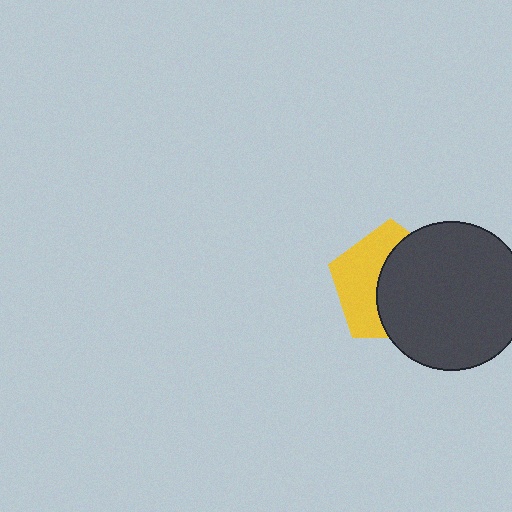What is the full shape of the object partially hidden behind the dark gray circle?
The partially hidden object is a yellow pentagon.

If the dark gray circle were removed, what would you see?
You would see the complete yellow pentagon.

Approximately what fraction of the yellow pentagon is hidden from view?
Roughly 56% of the yellow pentagon is hidden behind the dark gray circle.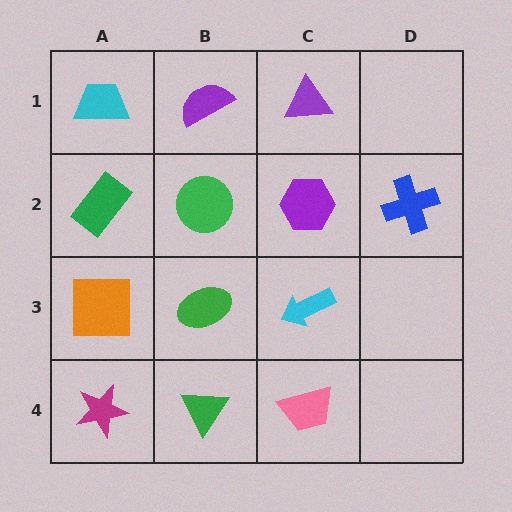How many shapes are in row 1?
3 shapes.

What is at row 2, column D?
A blue cross.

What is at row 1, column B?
A purple semicircle.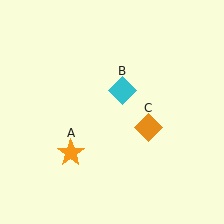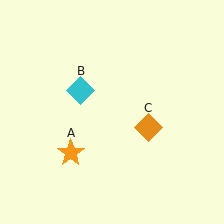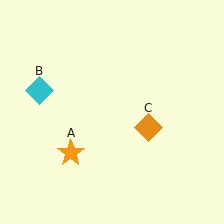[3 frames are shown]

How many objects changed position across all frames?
1 object changed position: cyan diamond (object B).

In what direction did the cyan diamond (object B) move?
The cyan diamond (object B) moved left.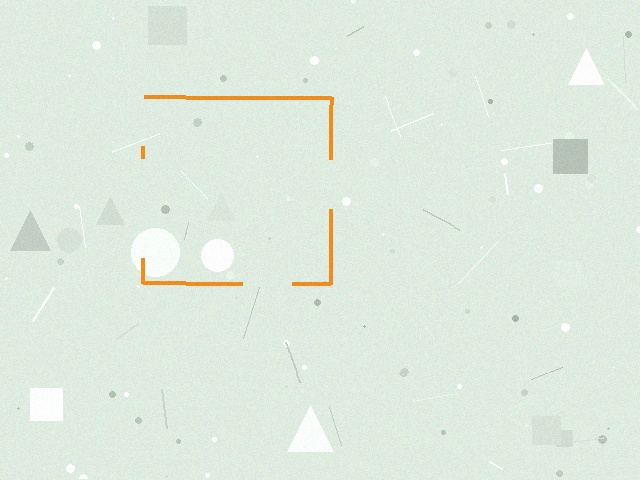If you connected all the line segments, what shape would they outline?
They would outline a square.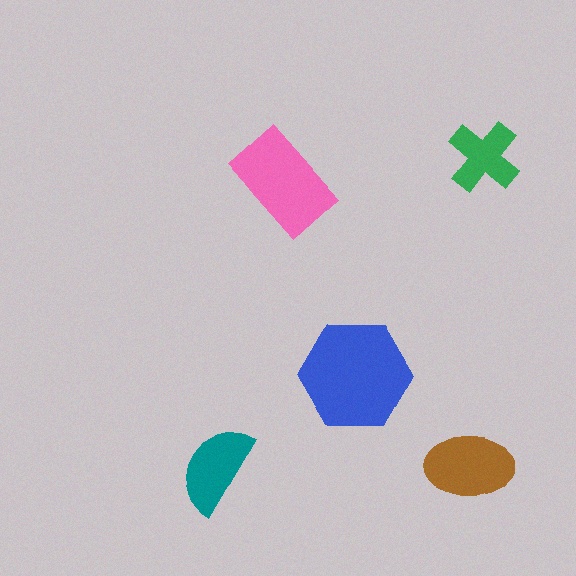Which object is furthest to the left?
The teal semicircle is leftmost.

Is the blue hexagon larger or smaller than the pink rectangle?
Larger.